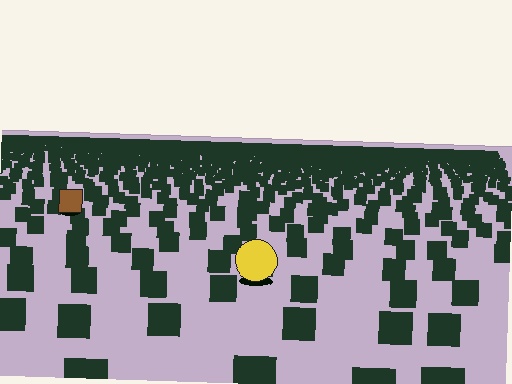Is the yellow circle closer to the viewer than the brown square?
Yes. The yellow circle is closer — you can tell from the texture gradient: the ground texture is coarser near it.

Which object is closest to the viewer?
The yellow circle is closest. The texture marks near it are larger and more spread out.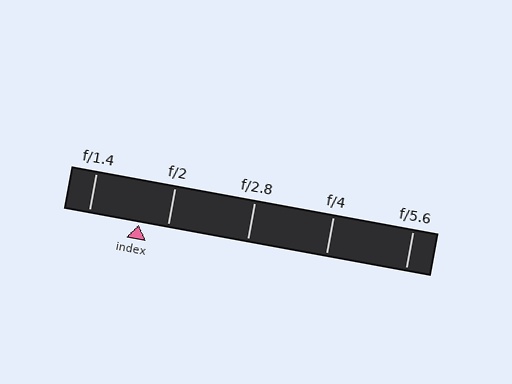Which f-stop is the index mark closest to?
The index mark is closest to f/2.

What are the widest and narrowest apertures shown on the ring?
The widest aperture shown is f/1.4 and the narrowest is f/5.6.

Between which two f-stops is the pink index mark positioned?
The index mark is between f/1.4 and f/2.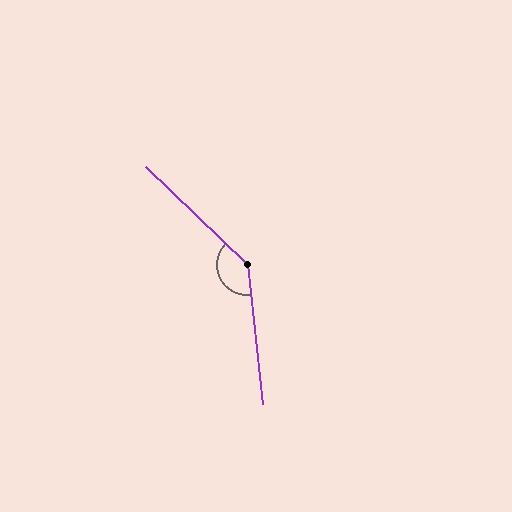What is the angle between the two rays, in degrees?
Approximately 140 degrees.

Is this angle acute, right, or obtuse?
It is obtuse.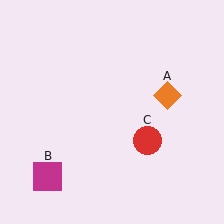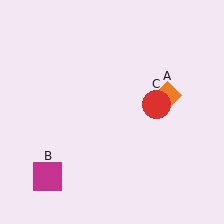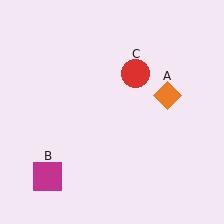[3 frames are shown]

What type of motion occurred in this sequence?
The red circle (object C) rotated counterclockwise around the center of the scene.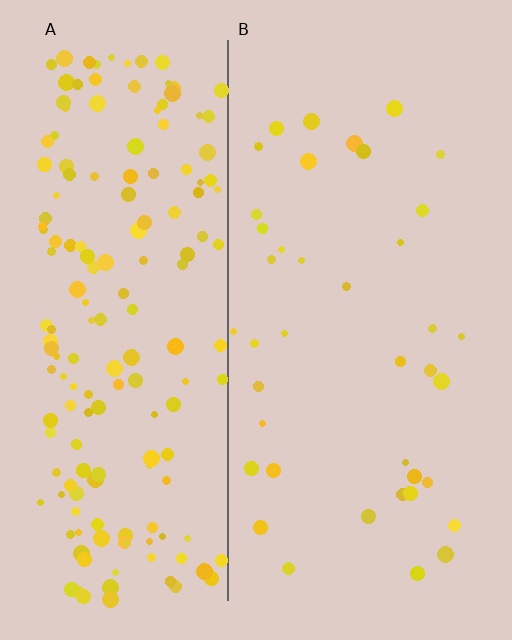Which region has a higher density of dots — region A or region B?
A (the left).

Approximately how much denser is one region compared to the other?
Approximately 4.4× — region A over region B.